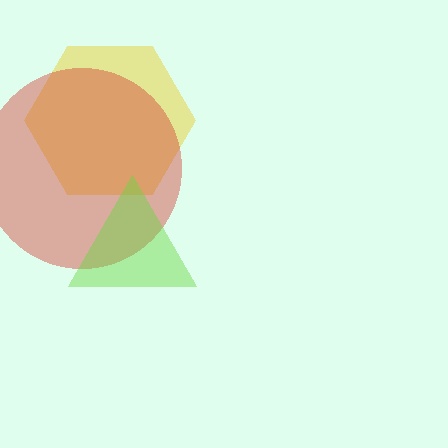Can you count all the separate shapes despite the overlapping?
Yes, there are 3 separate shapes.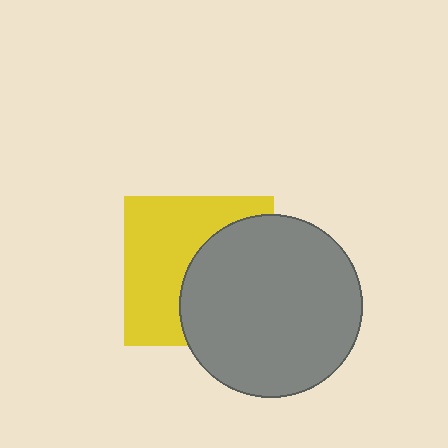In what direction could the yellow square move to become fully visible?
The yellow square could move left. That would shift it out from behind the gray circle entirely.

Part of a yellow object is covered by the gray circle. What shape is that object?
It is a square.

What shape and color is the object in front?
The object in front is a gray circle.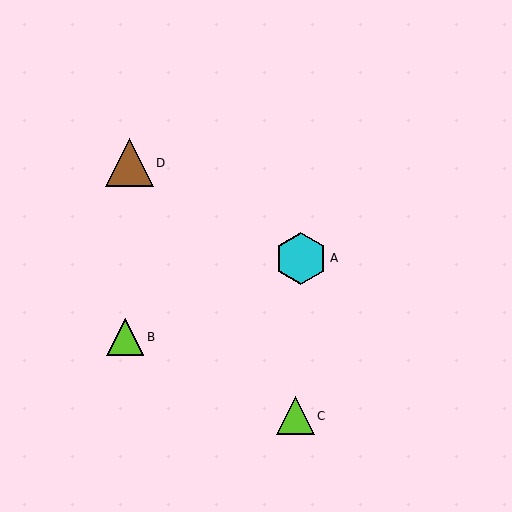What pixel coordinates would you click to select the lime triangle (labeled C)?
Click at (295, 416) to select the lime triangle C.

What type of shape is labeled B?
Shape B is a lime triangle.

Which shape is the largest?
The cyan hexagon (labeled A) is the largest.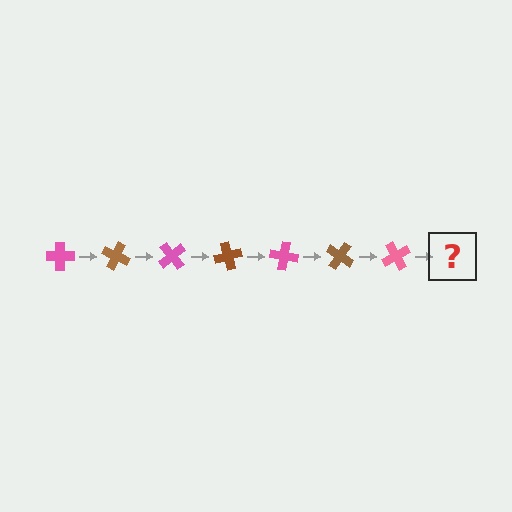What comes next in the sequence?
The next element should be a brown cross, rotated 175 degrees from the start.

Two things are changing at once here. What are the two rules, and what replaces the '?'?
The two rules are that it rotates 25 degrees each step and the color cycles through pink and brown. The '?' should be a brown cross, rotated 175 degrees from the start.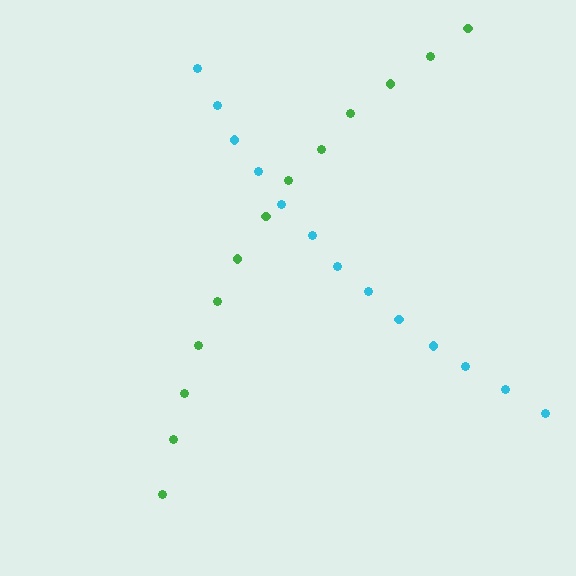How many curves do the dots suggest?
There are 2 distinct paths.